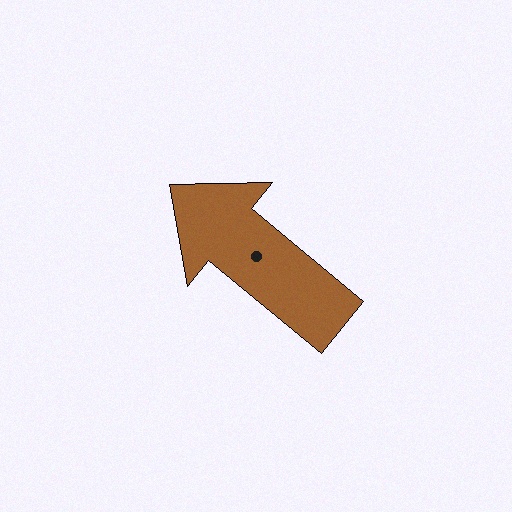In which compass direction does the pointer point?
Northwest.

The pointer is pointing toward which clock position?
Roughly 10 o'clock.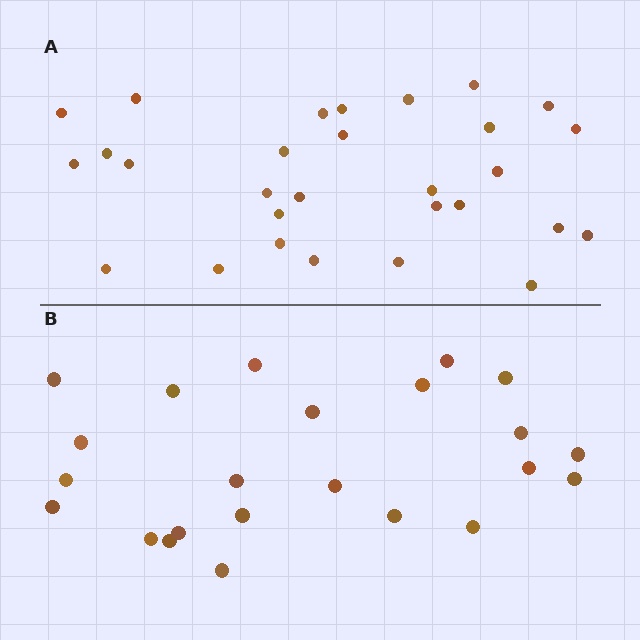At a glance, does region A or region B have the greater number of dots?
Region A (the top region) has more dots.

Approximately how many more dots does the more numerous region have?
Region A has about 6 more dots than region B.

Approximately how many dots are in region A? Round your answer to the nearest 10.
About 30 dots. (The exact count is 29, which rounds to 30.)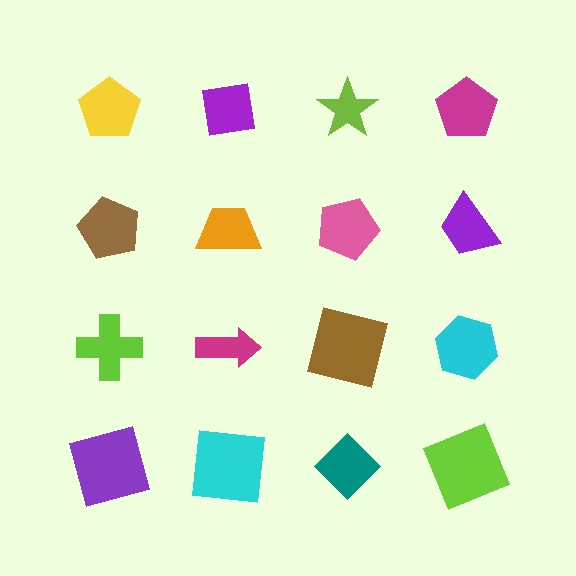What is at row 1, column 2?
A purple square.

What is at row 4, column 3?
A teal diamond.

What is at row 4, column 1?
A purple square.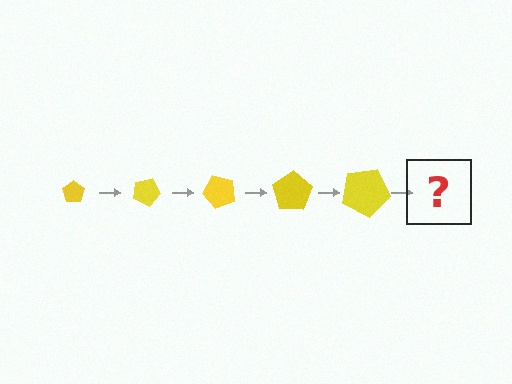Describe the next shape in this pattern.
It should be a pentagon, larger than the previous one and rotated 125 degrees from the start.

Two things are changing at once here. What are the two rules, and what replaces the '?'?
The two rules are that the pentagon grows larger each step and it rotates 25 degrees each step. The '?' should be a pentagon, larger than the previous one and rotated 125 degrees from the start.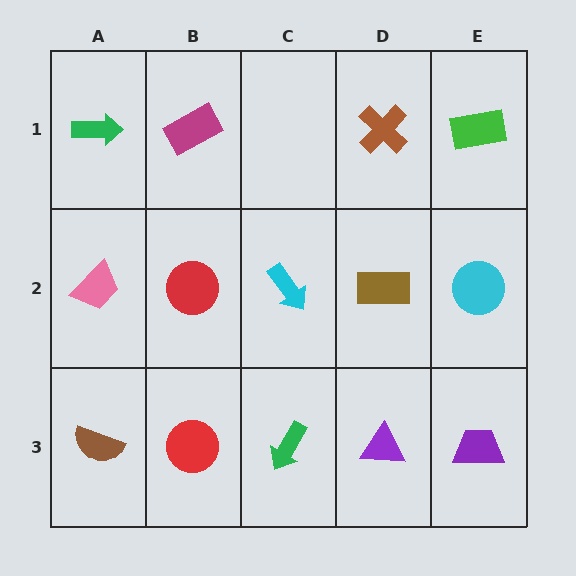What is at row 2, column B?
A red circle.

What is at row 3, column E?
A purple trapezoid.